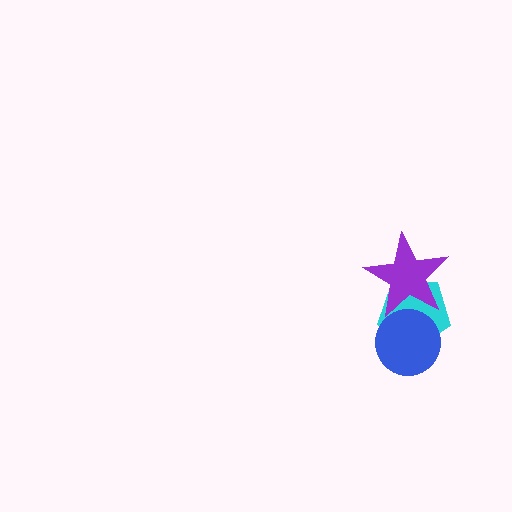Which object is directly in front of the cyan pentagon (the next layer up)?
The blue circle is directly in front of the cyan pentagon.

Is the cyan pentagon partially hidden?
Yes, it is partially covered by another shape.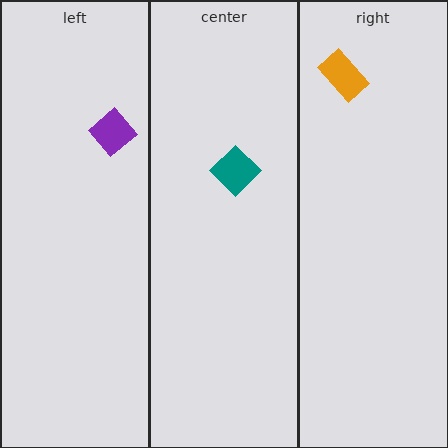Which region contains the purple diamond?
The left region.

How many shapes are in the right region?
1.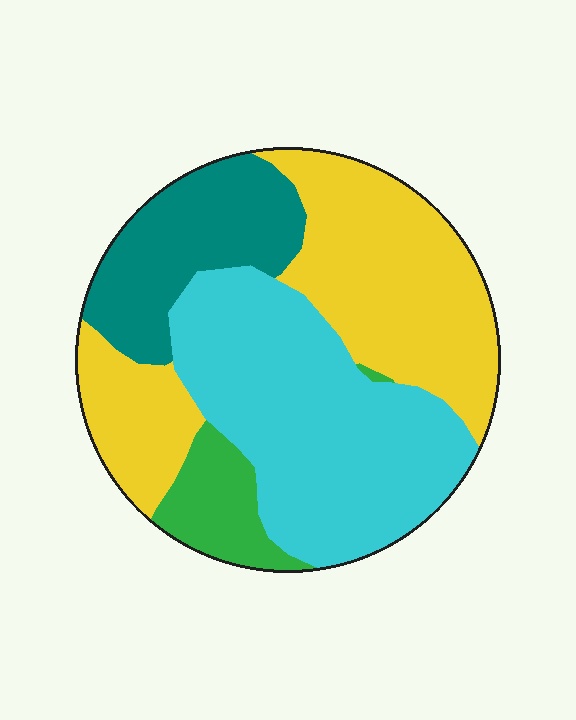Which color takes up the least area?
Green, at roughly 10%.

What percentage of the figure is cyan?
Cyan takes up about three eighths (3/8) of the figure.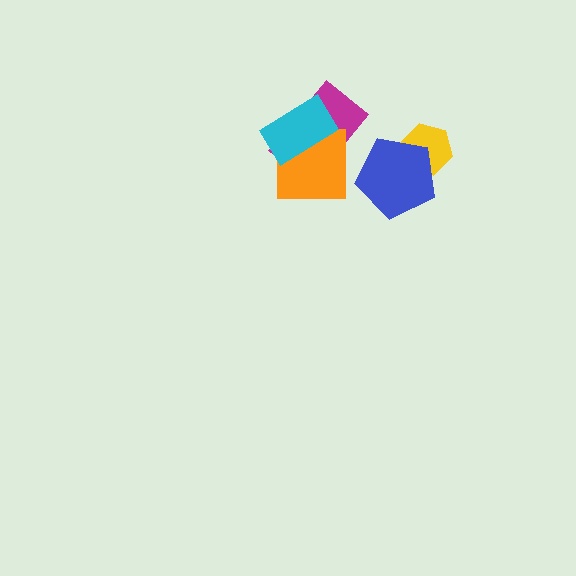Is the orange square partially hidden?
Yes, it is partially covered by another shape.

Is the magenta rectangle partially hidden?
Yes, it is partially covered by another shape.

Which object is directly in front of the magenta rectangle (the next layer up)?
The orange square is directly in front of the magenta rectangle.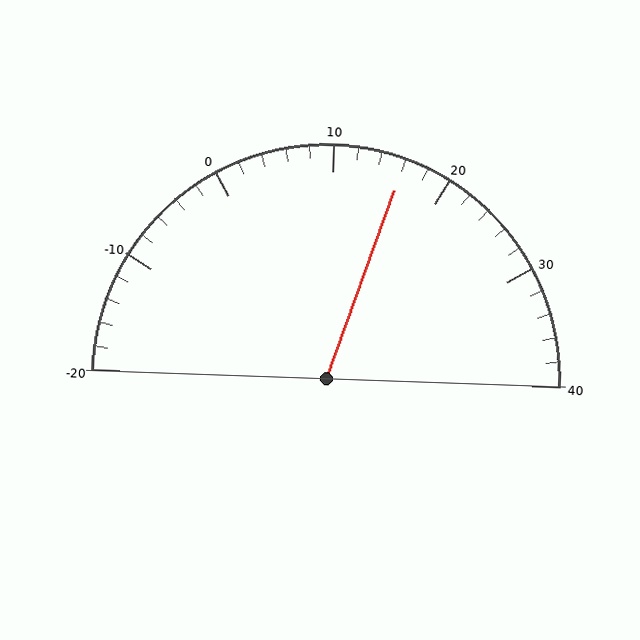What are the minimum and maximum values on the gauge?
The gauge ranges from -20 to 40.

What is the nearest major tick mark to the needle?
The nearest major tick mark is 20.